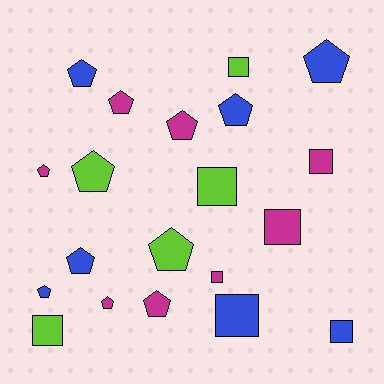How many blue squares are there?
There are 2 blue squares.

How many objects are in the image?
There are 20 objects.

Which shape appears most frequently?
Pentagon, with 12 objects.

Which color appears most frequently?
Magenta, with 8 objects.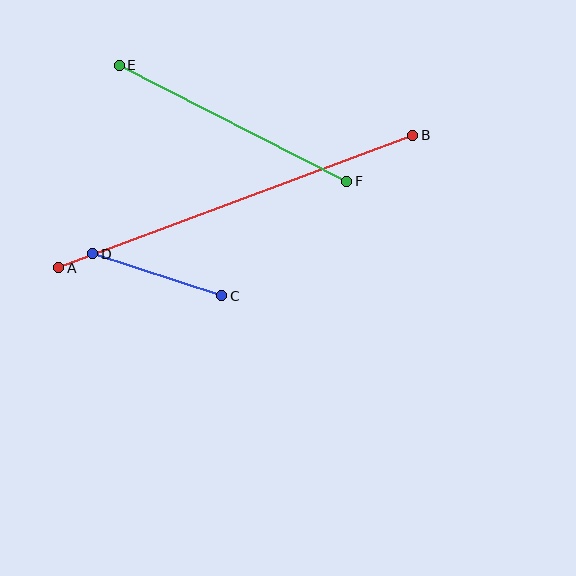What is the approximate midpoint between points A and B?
The midpoint is at approximately (236, 202) pixels.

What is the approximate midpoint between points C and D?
The midpoint is at approximately (157, 275) pixels.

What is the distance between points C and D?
The distance is approximately 136 pixels.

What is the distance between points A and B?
The distance is approximately 378 pixels.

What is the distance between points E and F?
The distance is approximately 255 pixels.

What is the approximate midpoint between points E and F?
The midpoint is at approximately (233, 123) pixels.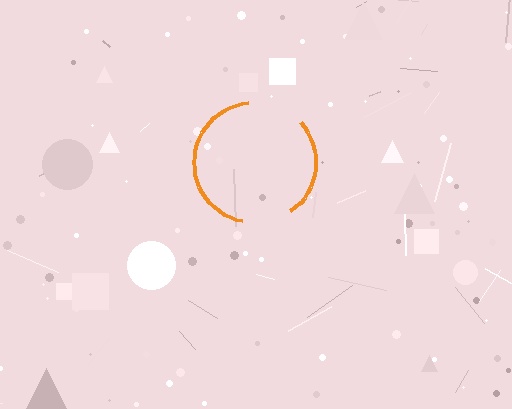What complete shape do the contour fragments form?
The contour fragments form a circle.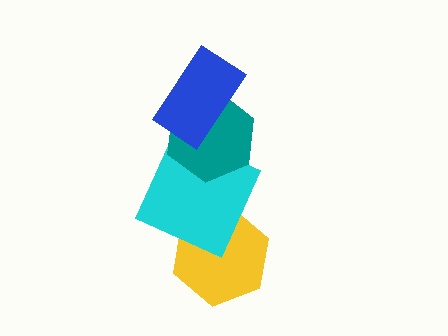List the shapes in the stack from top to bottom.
From top to bottom: the blue rectangle, the teal hexagon, the cyan square, the yellow hexagon.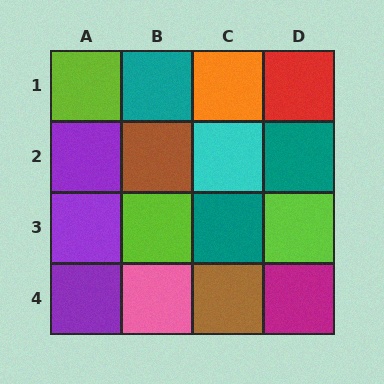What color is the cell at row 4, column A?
Purple.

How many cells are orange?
1 cell is orange.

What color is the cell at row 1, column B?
Teal.